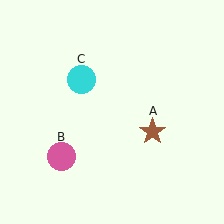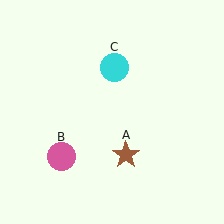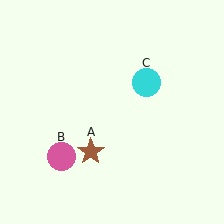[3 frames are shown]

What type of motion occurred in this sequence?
The brown star (object A), cyan circle (object C) rotated clockwise around the center of the scene.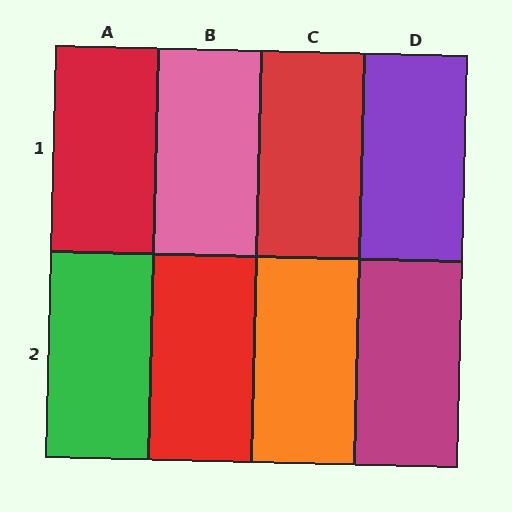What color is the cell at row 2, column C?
Orange.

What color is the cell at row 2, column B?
Red.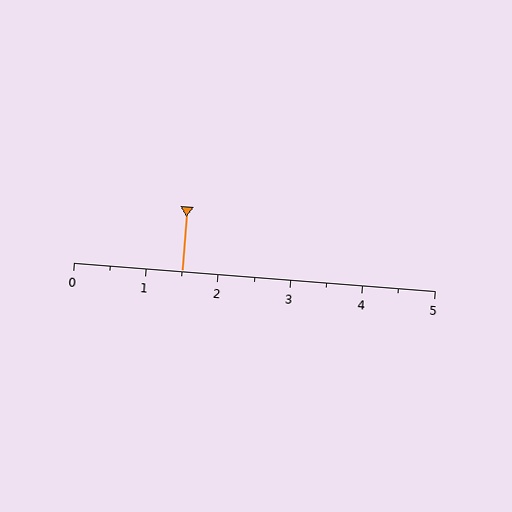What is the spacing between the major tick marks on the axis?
The major ticks are spaced 1 apart.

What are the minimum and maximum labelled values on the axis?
The axis runs from 0 to 5.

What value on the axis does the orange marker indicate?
The marker indicates approximately 1.5.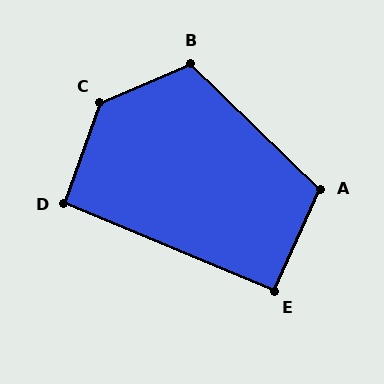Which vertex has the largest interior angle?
C, at approximately 133 degrees.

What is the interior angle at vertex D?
Approximately 93 degrees (approximately right).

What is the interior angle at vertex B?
Approximately 112 degrees (obtuse).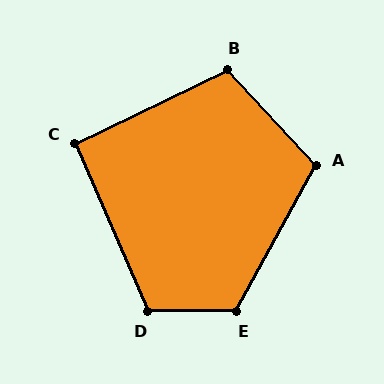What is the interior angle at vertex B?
Approximately 107 degrees (obtuse).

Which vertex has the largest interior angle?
E, at approximately 119 degrees.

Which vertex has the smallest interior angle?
C, at approximately 92 degrees.